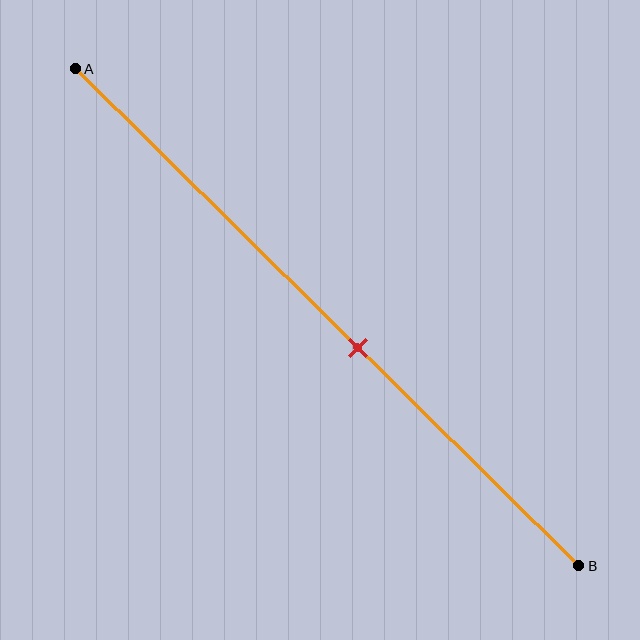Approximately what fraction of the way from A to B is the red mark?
The red mark is approximately 55% of the way from A to B.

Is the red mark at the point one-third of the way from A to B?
No, the mark is at about 55% from A, not at the 33% one-third point.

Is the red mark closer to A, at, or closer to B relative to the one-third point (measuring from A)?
The red mark is closer to point B than the one-third point of segment AB.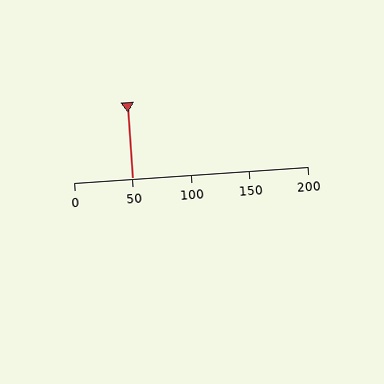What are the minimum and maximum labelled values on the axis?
The axis runs from 0 to 200.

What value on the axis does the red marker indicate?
The marker indicates approximately 50.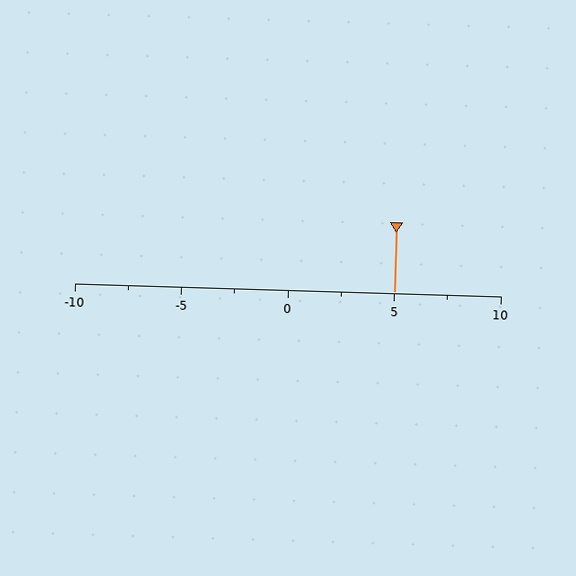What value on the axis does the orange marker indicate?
The marker indicates approximately 5.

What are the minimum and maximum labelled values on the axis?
The axis runs from -10 to 10.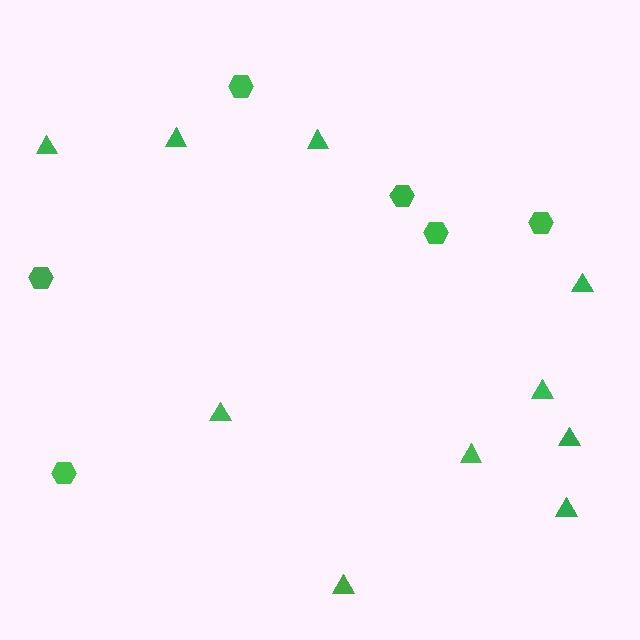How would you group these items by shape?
There are 2 groups: one group of hexagons (6) and one group of triangles (10).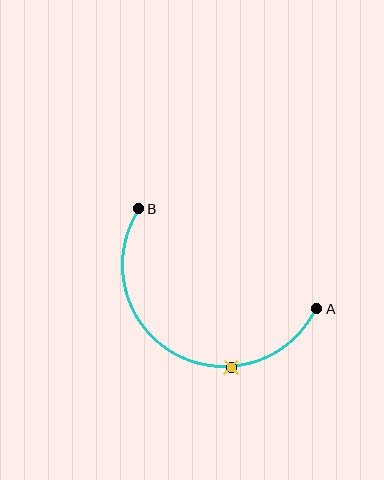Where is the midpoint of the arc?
The arc midpoint is the point on the curve farthest from the straight line joining A and B. It sits below that line.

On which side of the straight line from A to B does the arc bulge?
The arc bulges below the straight line connecting A and B.